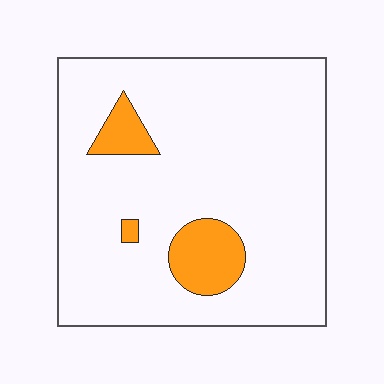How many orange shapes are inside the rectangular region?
3.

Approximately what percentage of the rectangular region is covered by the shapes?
Approximately 10%.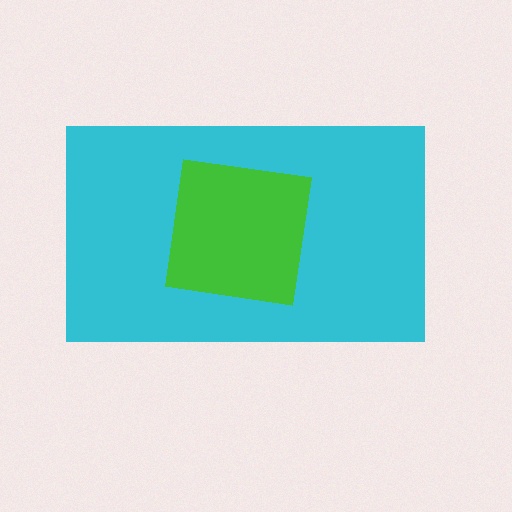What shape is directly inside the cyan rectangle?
The green square.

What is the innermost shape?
The green square.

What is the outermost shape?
The cyan rectangle.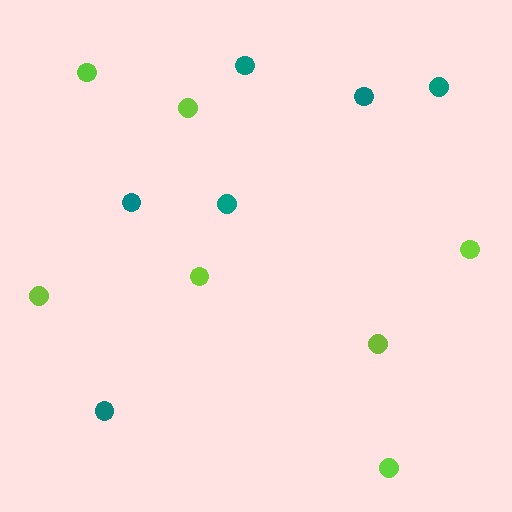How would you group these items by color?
There are 2 groups: one group of teal circles (6) and one group of lime circles (7).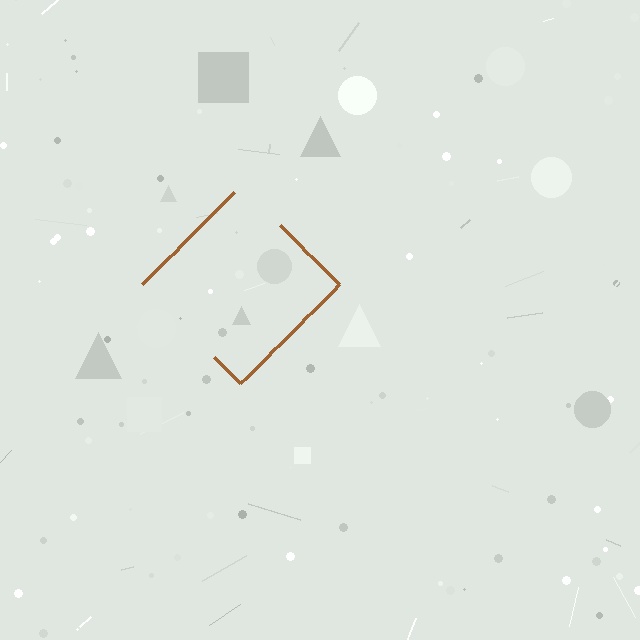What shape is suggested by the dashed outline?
The dashed outline suggests a diamond.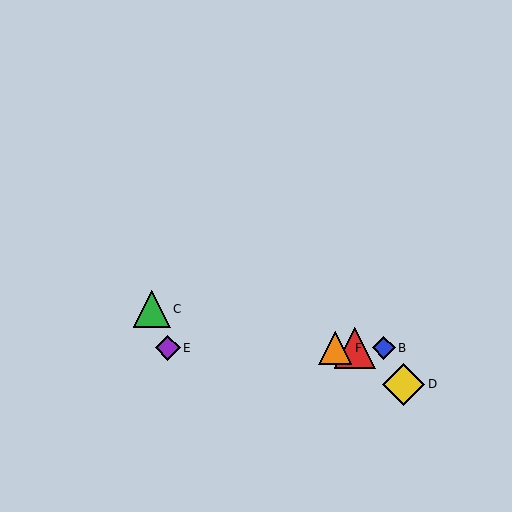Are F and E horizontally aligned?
Yes, both are at y≈348.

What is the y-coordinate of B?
Object B is at y≈348.